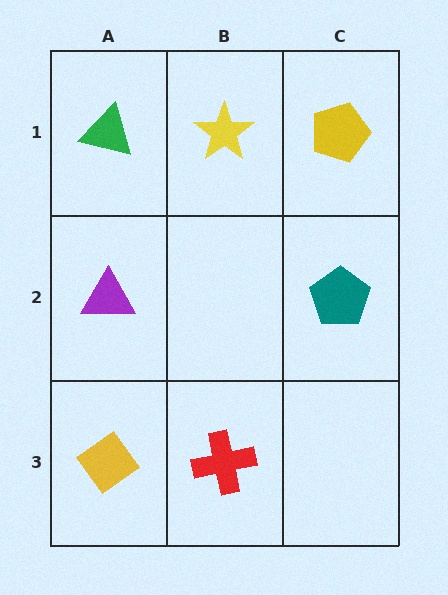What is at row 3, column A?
A yellow diamond.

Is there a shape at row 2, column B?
No, that cell is empty.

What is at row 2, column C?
A teal pentagon.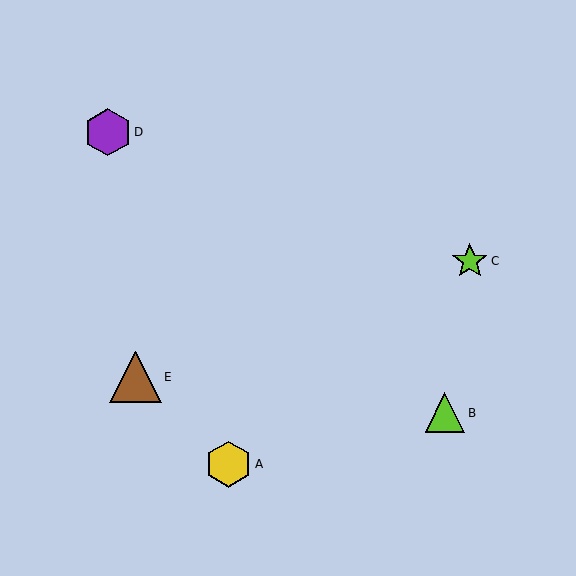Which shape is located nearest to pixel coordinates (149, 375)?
The brown triangle (labeled E) at (136, 377) is nearest to that location.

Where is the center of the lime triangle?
The center of the lime triangle is at (445, 413).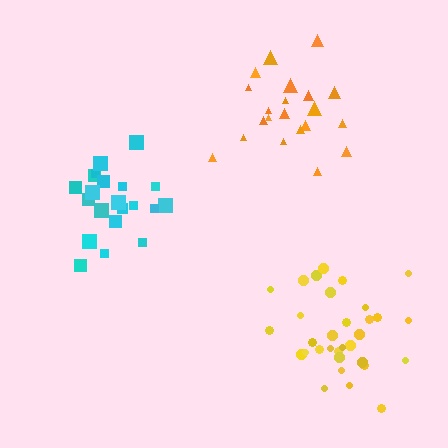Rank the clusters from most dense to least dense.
cyan, yellow, orange.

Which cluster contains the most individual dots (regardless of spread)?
Yellow (32).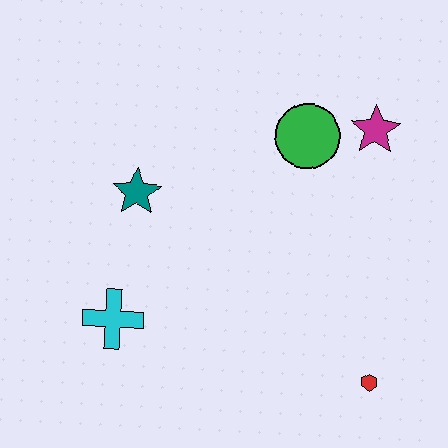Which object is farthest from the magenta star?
The cyan cross is farthest from the magenta star.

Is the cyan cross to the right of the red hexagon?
No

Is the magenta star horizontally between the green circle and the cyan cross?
No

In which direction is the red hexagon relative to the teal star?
The red hexagon is to the right of the teal star.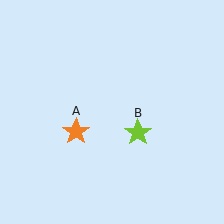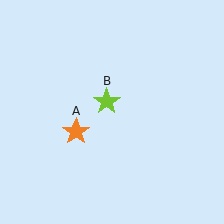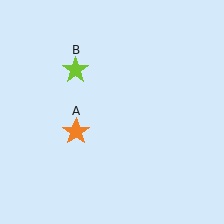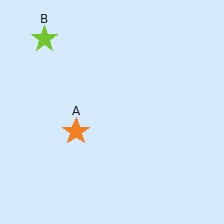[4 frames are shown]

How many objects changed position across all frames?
1 object changed position: lime star (object B).